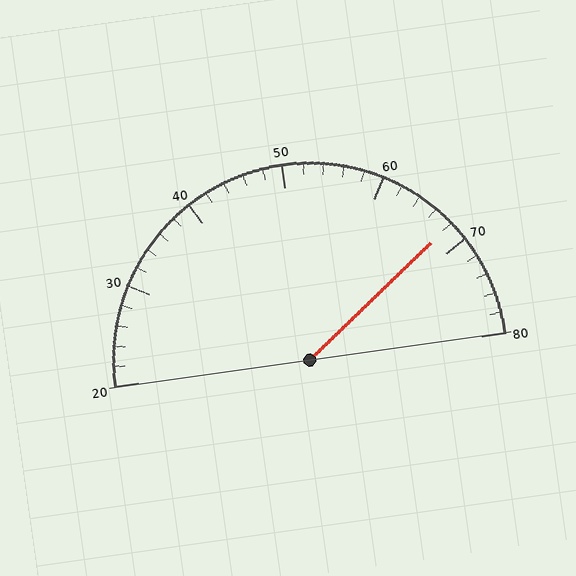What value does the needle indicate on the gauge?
The needle indicates approximately 68.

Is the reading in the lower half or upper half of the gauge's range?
The reading is in the upper half of the range (20 to 80).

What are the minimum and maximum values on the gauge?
The gauge ranges from 20 to 80.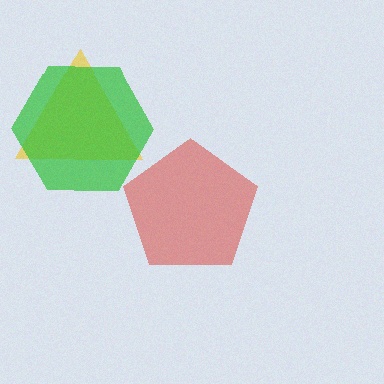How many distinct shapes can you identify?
There are 3 distinct shapes: a yellow triangle, a green hexagon, a red pentagon.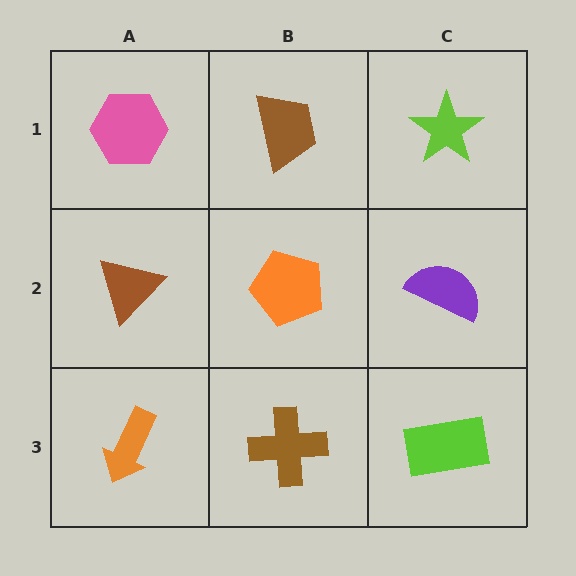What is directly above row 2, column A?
A pink hexagon.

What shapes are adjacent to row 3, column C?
A purple semicircle (row 2, column C), a brown cross (row 3, column B).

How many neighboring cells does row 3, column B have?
3.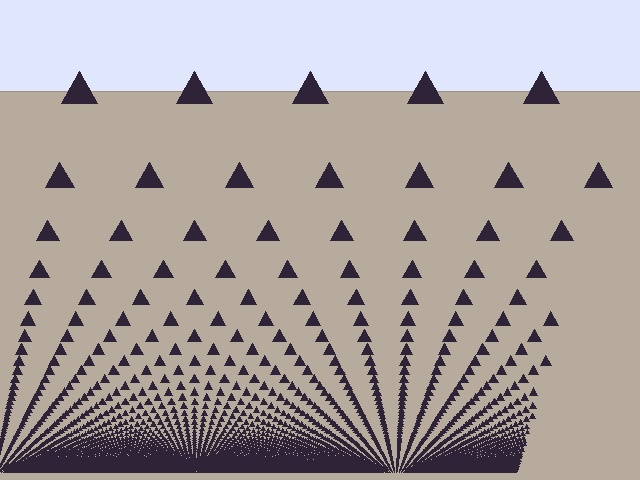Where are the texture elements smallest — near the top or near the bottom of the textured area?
Near the bottom.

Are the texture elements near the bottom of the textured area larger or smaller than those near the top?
Smaller. The gradient is inverted — elements near the bottom are smaller and denser.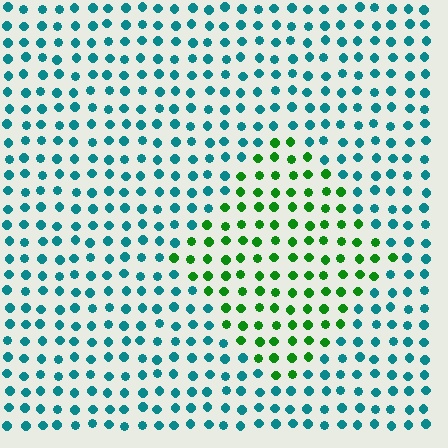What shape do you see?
I see a diamond.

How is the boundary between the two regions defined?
The boundary is defined purely by a slight shift in hue (about 60 degrees). Spacing, size, and orientation are identical on both sides.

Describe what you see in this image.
The image is filled with small teal elements in a uniform arrangement. A diamond-shaped region is visible where the elements are tinted to a slightly different hue, forming a subtle color boundary.